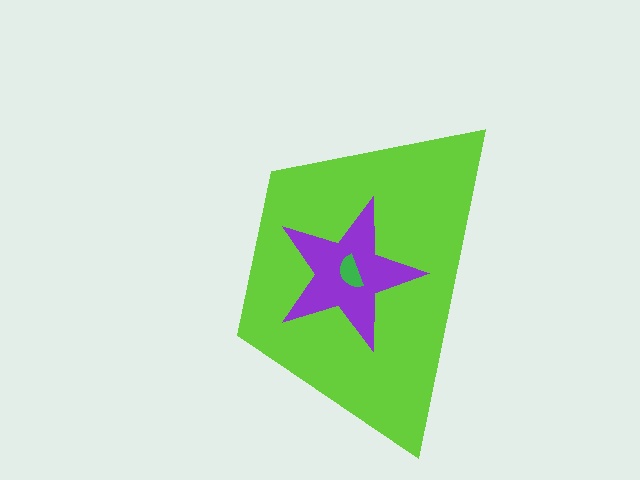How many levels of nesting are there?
3.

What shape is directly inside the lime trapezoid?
The purple star.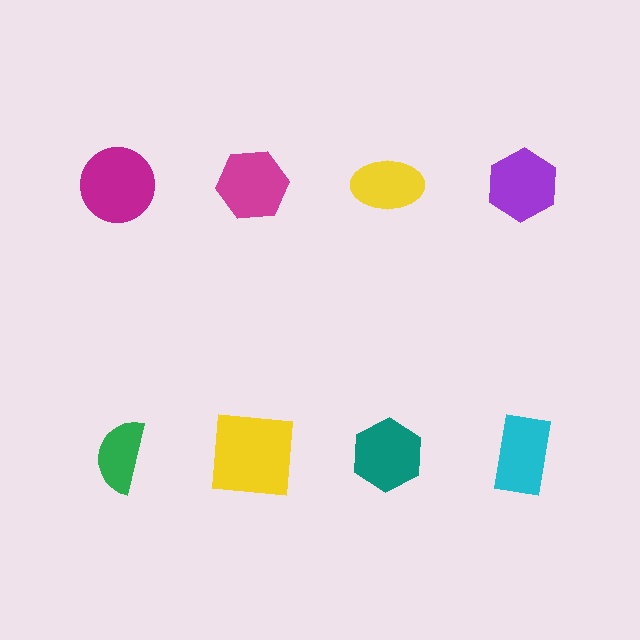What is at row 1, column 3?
A yellow ellipse.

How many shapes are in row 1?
4 shapes.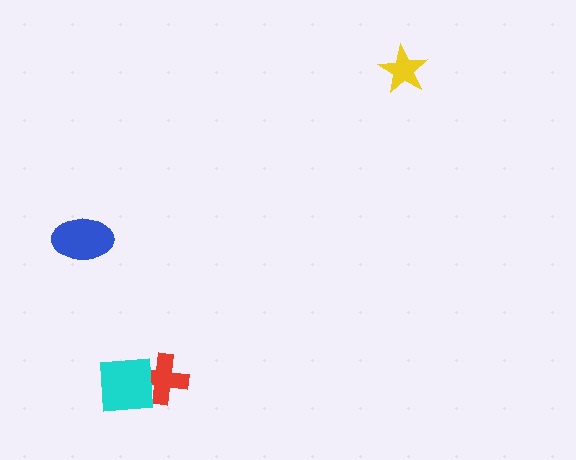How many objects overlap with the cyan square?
1 object overlaps with the cyan square.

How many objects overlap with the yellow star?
0 objects overlap with the yellow star.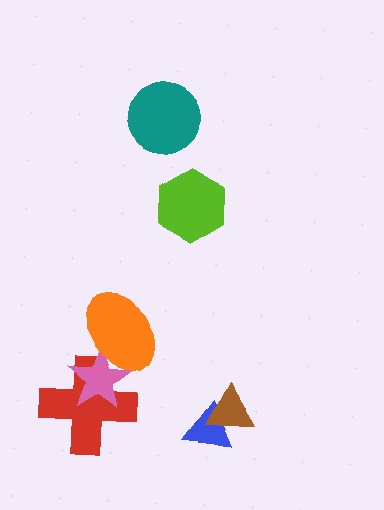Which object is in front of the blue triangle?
The brown triangle is in front of the blue triangle.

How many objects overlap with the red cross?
2 objects overlap with the red cross.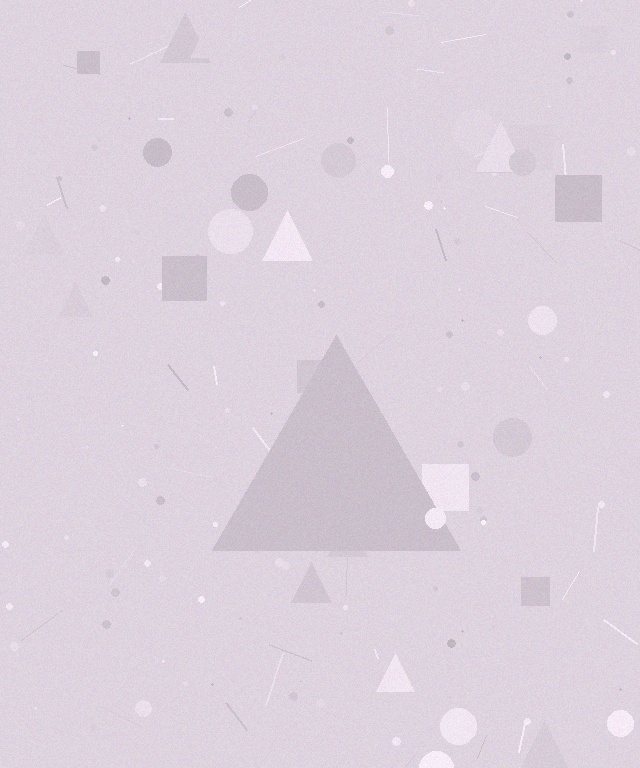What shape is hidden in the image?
A triangle is hidden in the image.